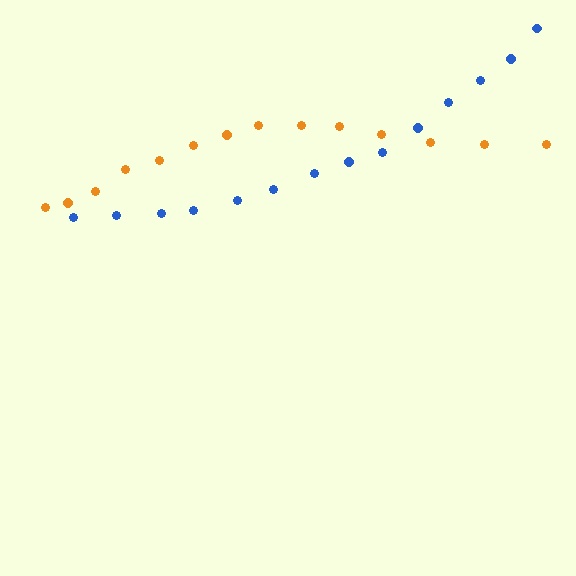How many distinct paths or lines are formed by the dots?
There are 2 distinct paths.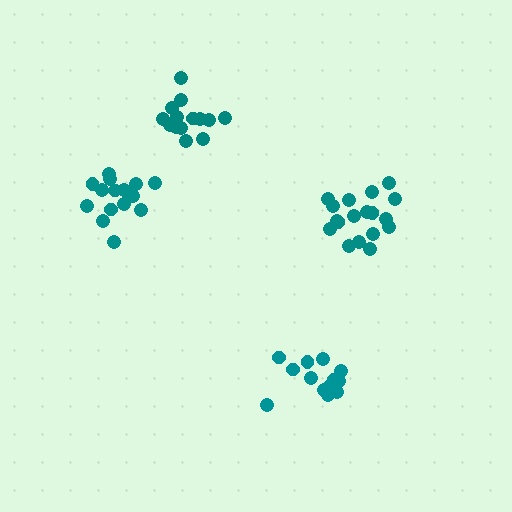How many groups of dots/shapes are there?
There are 4 groups.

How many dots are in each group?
Group 1: 18 dots, Group 2: 15 dots, Group 3: 13 dots, Group 4: 15 dots (61 total).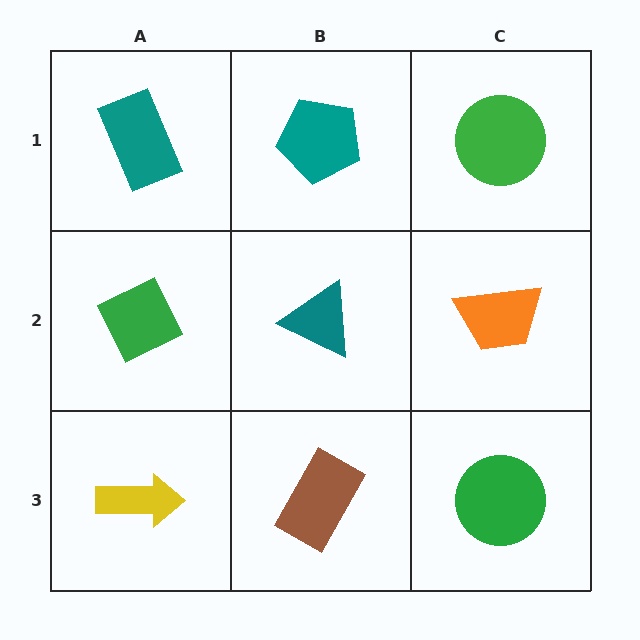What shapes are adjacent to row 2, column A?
A teal rectangle (row 1, column A), a yellow arrow (row 3, column A), a teal triangle (row 2, column B).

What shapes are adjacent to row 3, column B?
A teal triangle (row 2, column B), a yellow arrow (row 3, column A), a green circle (row 3, column C).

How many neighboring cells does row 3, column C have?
2.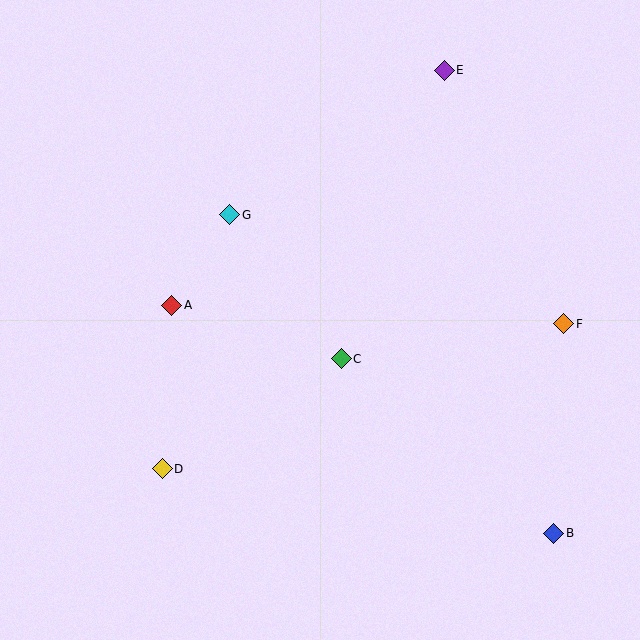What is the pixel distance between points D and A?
The distance between D and A is 164 pixels.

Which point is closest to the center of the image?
Point C at (341, 359) is closest to the center.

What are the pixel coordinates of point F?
Point F is at (564, 324).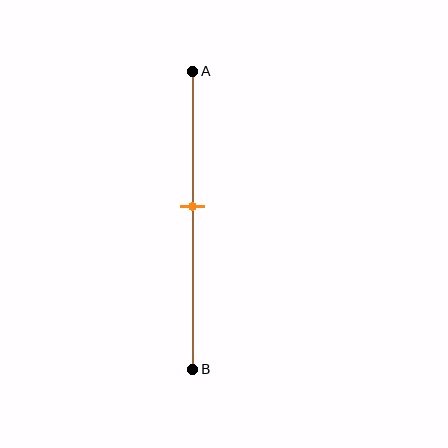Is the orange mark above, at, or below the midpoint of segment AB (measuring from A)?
The orange mark is above the midpoint of segment AB.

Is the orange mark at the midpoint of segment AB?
No, the mark is at about 45% from A, not at the 50% midpoint.